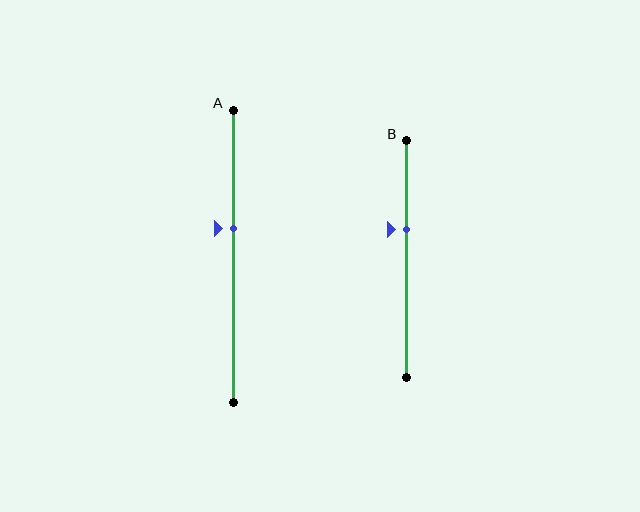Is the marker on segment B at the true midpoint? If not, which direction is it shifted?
No, the marker on segment B is shifted upward by about 13% of the segment length.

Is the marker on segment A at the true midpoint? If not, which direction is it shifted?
No, the marker on segment A is shifted upward by about 9% of the segment length.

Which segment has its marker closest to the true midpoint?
Segment A has its marker closest to the true midpoint.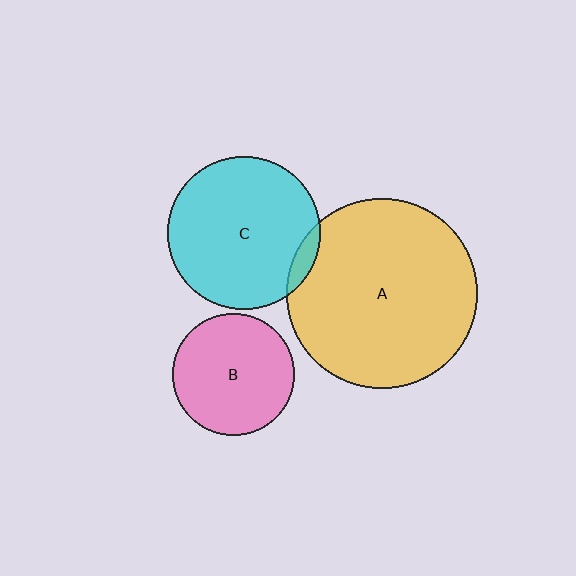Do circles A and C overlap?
Yes.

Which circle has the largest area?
Circle A (yellow).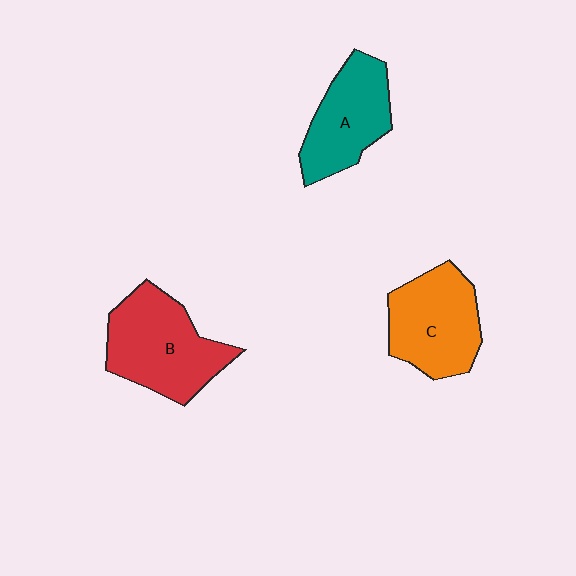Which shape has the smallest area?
Shape A (teal).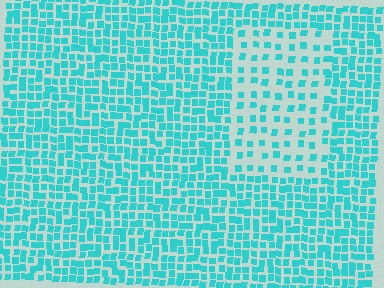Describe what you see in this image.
The image contains small cyan elements arranged at two different densities. A rectangle-shaped region is visible where the elements are less densely packed than the surrounding area.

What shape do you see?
I see a rectangle.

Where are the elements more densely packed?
The elements are more densely packed outside the rectangle boundary.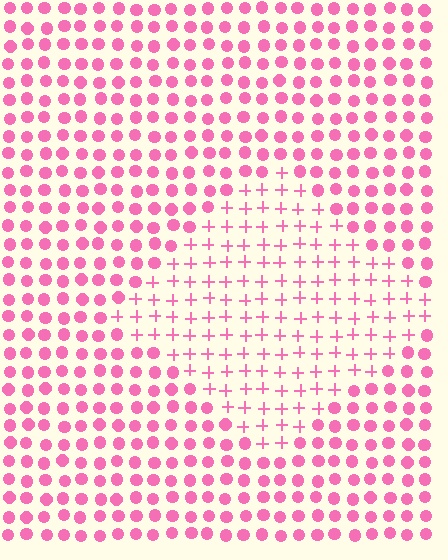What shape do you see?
I see a diamond.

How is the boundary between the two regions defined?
The boundary is defined by a change in element shape: plus signs inside vs. circles outside. All elements share the same color and spacing.